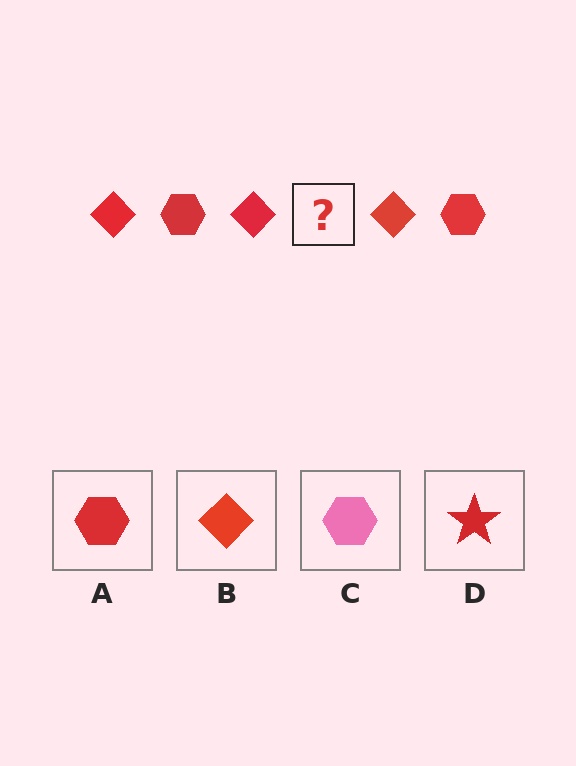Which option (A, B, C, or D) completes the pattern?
A.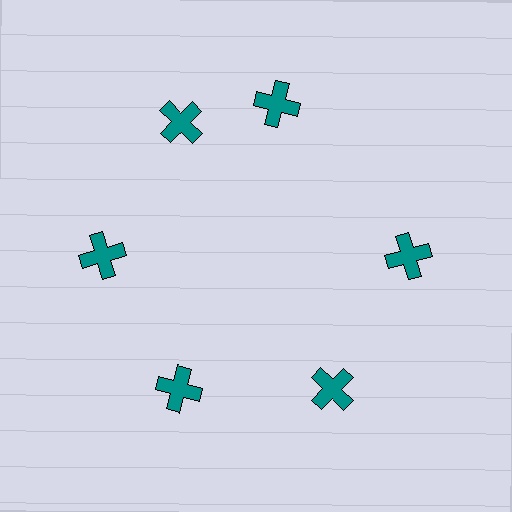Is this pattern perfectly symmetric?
No. The 6 teal crosses are arranged in a ring, but one element near the 1 o'clock position is rotated out of alignment along the ring, breaking the 6-fold rotational symmetry.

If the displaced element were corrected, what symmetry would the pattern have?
It would have 6-fold rotational symmetry — the pattern would map onto itself every 60 degrees.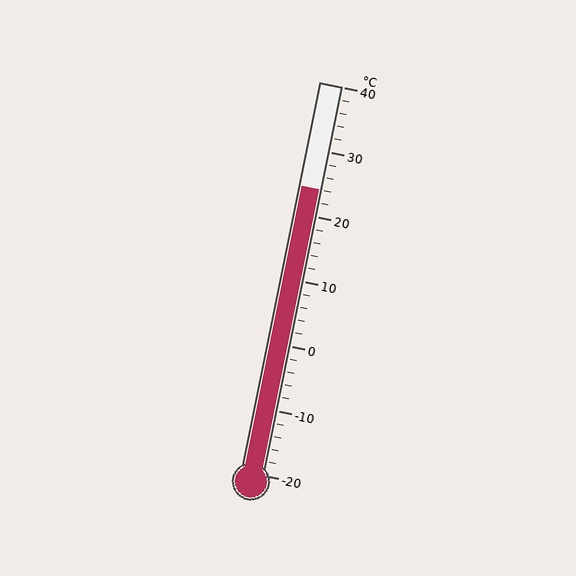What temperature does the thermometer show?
The thermometer shows approximately 24°C.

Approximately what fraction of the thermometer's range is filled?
The thermometer is filled to approximately 75% of its range.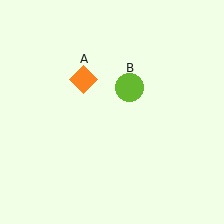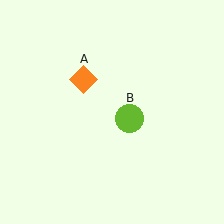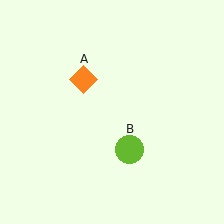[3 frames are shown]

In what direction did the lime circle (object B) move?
The lime circle (object B) moved down.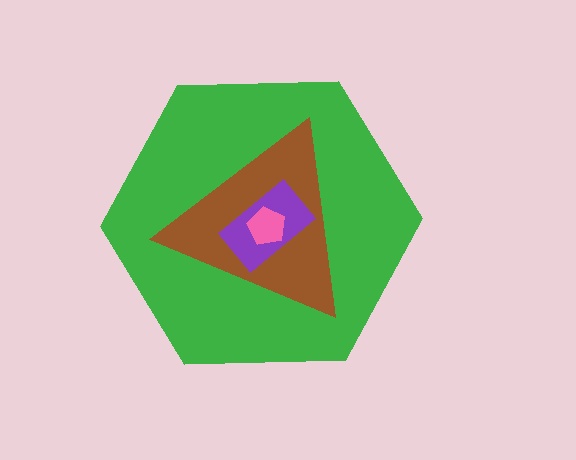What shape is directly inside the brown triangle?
The purple rectangle.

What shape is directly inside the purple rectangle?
The pink pentagon.